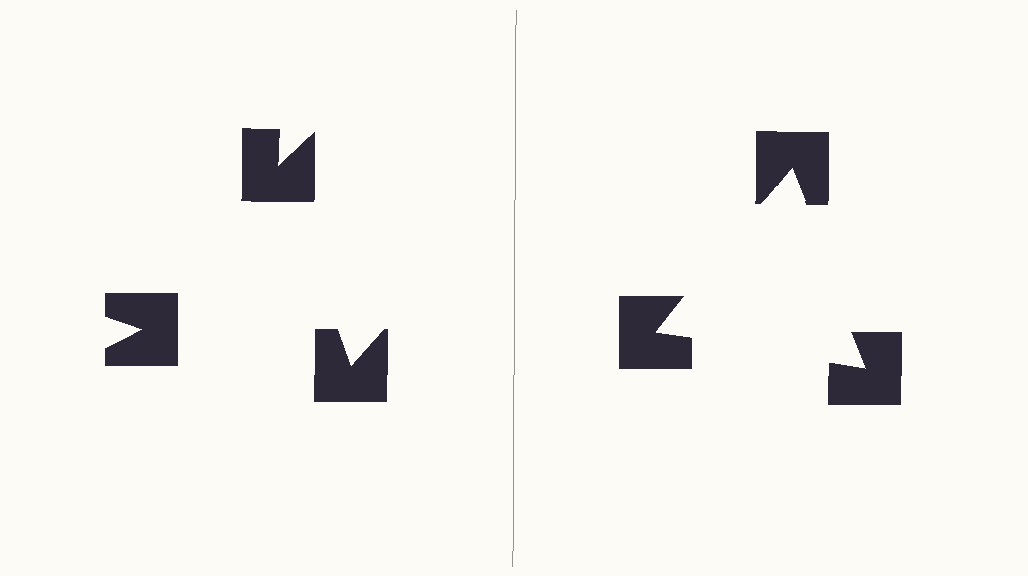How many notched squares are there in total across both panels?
6 — 3 on each side.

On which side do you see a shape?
An illusory triangle appears on the right side. On the left side the wedge cuts are rotated, so no coherent shape forms.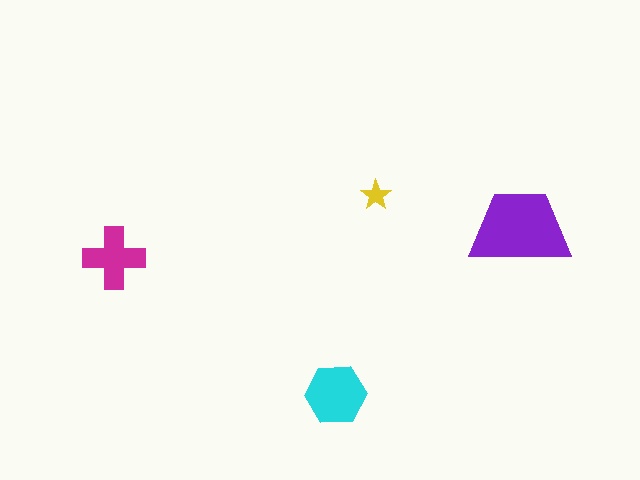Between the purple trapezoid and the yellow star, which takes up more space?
The purple trapezoid.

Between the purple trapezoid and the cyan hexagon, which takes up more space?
The purple trapezoid.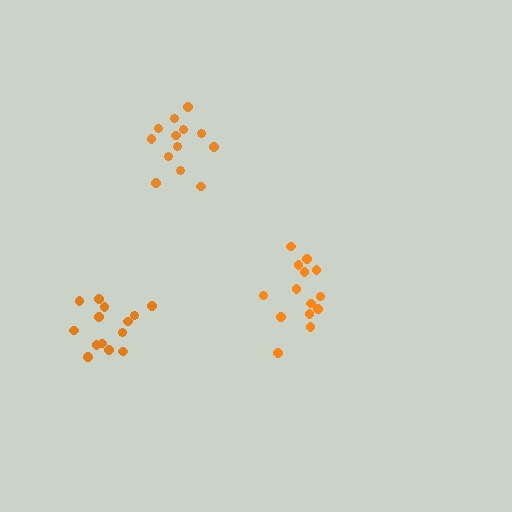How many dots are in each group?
Group 1: 13 dots, Group 2: 14 dots, Group 3: 14 dots (41 total).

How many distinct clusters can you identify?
There are 3 distinct clusters.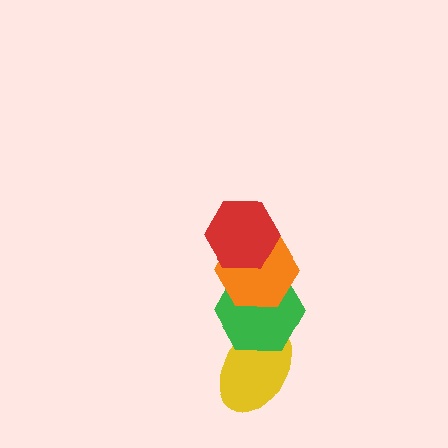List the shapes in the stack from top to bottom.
From top to bottom: the red hexagon, the orange hexagon, the green hexagon, the yellow ellipse.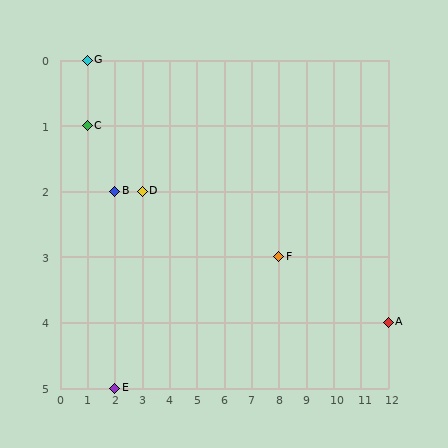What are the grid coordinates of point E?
Point E is at grid coordinates (2, 5).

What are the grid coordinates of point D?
Point D is at grid coordinates (3, 2).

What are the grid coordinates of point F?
Point F is at grid coordinates (8, 3).